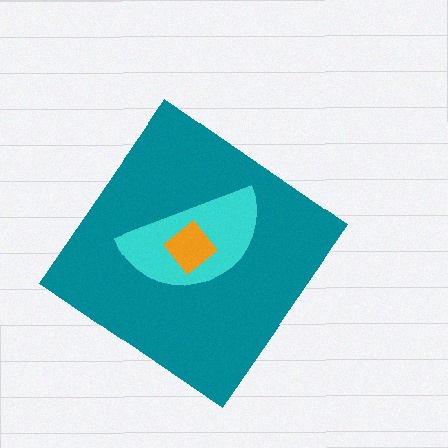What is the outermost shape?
The teal diamond.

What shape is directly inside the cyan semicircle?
The orange diamond.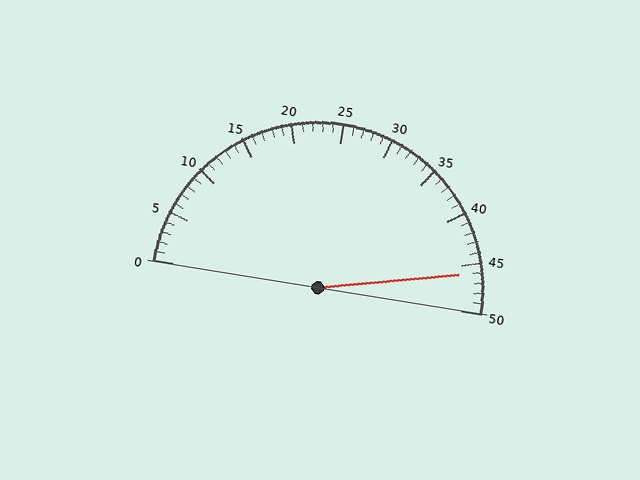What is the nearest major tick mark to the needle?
The nearest major tick mark is 45.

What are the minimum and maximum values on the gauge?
The gauge ranges from 0 to 50.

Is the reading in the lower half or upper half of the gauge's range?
The reading is in the upper half of the range (0 to 50).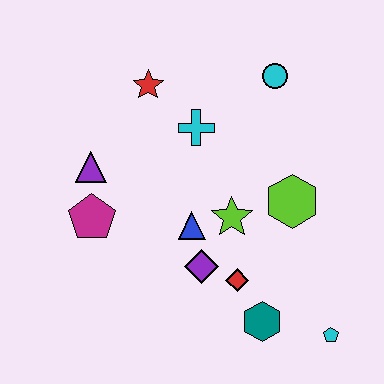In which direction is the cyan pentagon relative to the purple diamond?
The cyan pentagon is to the right of the purple diamond.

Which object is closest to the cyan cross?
The red star is closest to the cyan cross.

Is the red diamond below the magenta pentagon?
Yes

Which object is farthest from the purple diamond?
The cyan circle is farthest from the purple diamond.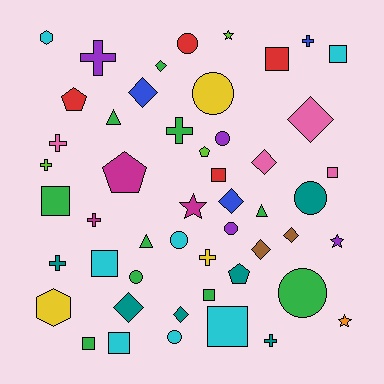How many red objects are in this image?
There are 4 red objects.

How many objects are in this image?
There are 50 objects.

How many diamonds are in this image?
There are 9 diamonds.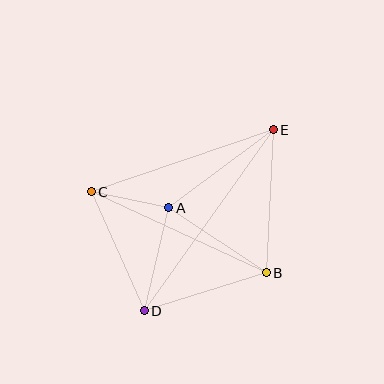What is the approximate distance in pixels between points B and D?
The distance between B and D is approximately 127 pixels.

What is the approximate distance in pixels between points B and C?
The distance between B and C is approximately 193 pixels.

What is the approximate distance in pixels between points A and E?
The distance between A and E is approximately 131 pixels.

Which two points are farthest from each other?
Points D and E are farthest from each other.